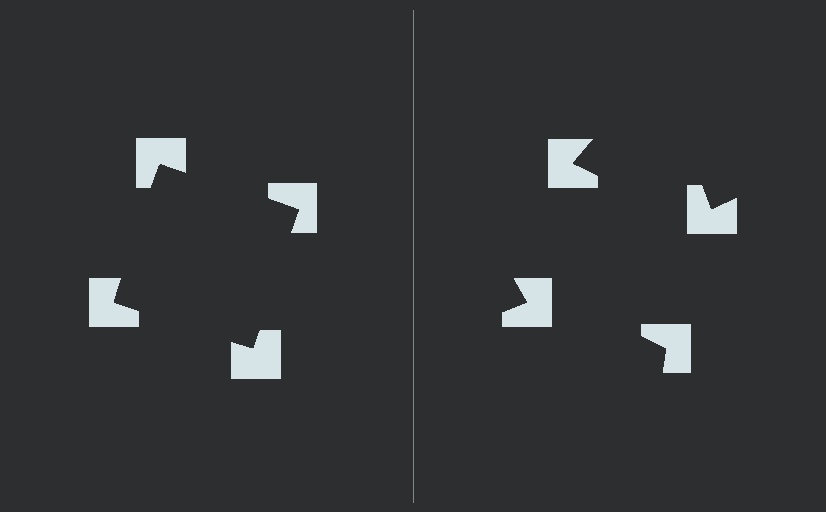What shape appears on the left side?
An illusory square.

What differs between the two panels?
The notched squares are positioned identically on both sides; only the wedge orientations differ. On the left they align to a square; on the right they are misaligned.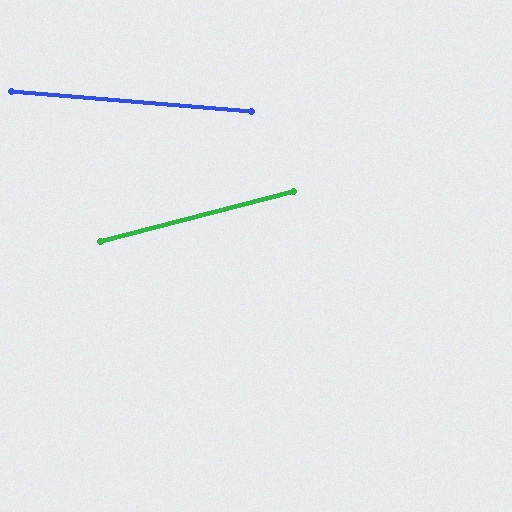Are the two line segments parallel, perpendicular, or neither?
Neither parallel nor perpendicular — they differ by about 19°.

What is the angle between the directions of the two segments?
Approximately 19 degrees.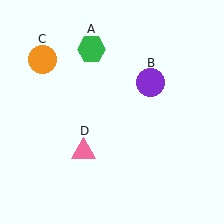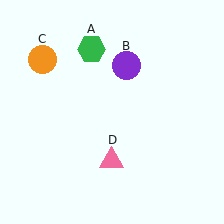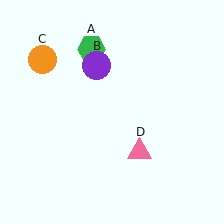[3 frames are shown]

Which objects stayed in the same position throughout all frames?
Green hexagon (object A) and orange circle (object C) remained stationary.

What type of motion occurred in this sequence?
The purple circle (object B), pink triangle (object D) rotated counterclockwise around the center of the scene.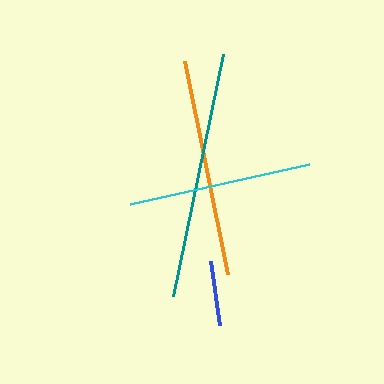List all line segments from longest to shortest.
From longest to shortest: teal, orange, cyan, blue.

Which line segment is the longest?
The teal line is the longest at approximately 247 pixels.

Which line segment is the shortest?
The blue line is the shortest at approximately 65 pixels.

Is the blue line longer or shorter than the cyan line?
The cyan line is longer than the blue line.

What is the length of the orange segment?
The orange segment is approximately 218 pixels long.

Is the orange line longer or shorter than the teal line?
The teal line is longer than the orange line.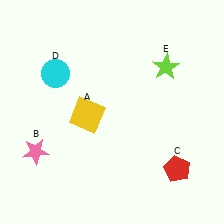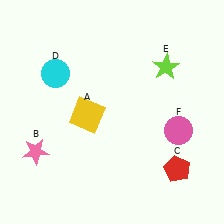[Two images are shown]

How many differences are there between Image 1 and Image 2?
There is 1 difference between the two images.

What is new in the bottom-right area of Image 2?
A pink circle (F) was added in the bottom-right area of Image 2.